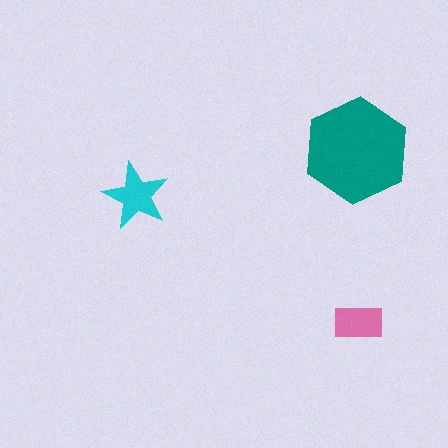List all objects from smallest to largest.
The pink rectangle, the cyan star, the teal hexagon.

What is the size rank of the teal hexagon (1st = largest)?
1st.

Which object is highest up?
The teal hexagon is topmost.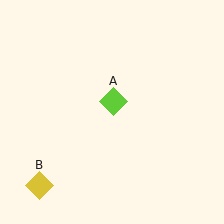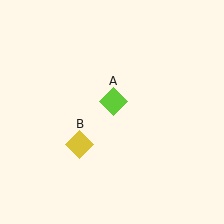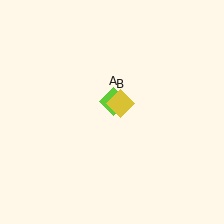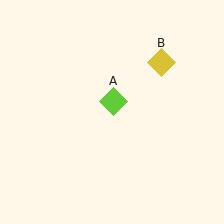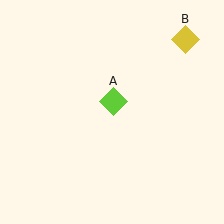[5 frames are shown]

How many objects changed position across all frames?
1 object changed position: yellow diamond (object B).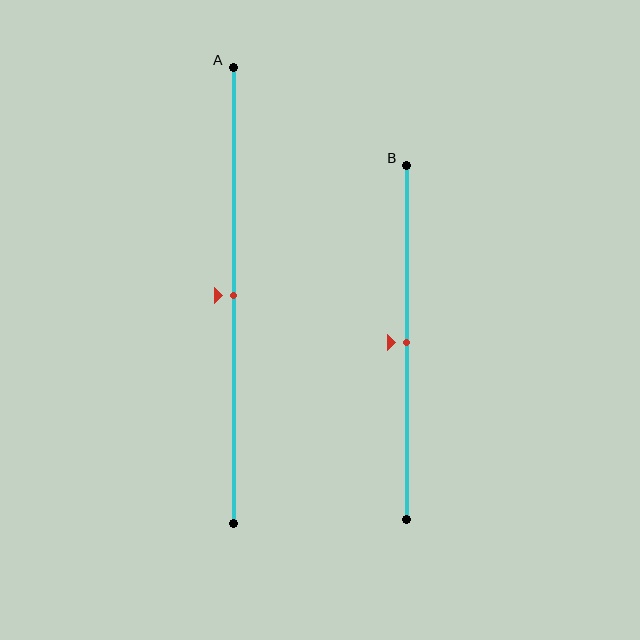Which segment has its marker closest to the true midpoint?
Segment A has its marker closest to the true midpoint.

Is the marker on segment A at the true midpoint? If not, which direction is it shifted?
Yes, the marker on segment A is at the true midpoint.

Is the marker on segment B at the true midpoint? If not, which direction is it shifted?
Yes, the marker on segment B is at the true midpoint.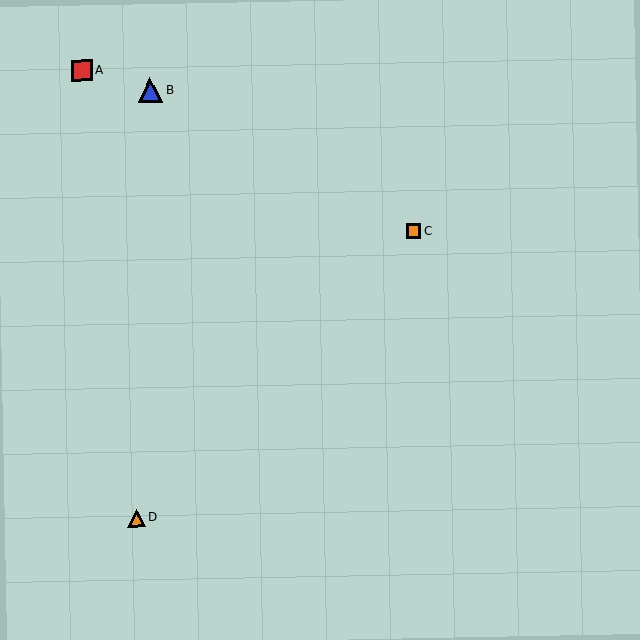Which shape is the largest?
The blue triangle (labeled B) is the largest.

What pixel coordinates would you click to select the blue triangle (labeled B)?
Click at (150, 90) to select the blue triangle B.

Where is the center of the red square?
The center of the red square is at (82, 70).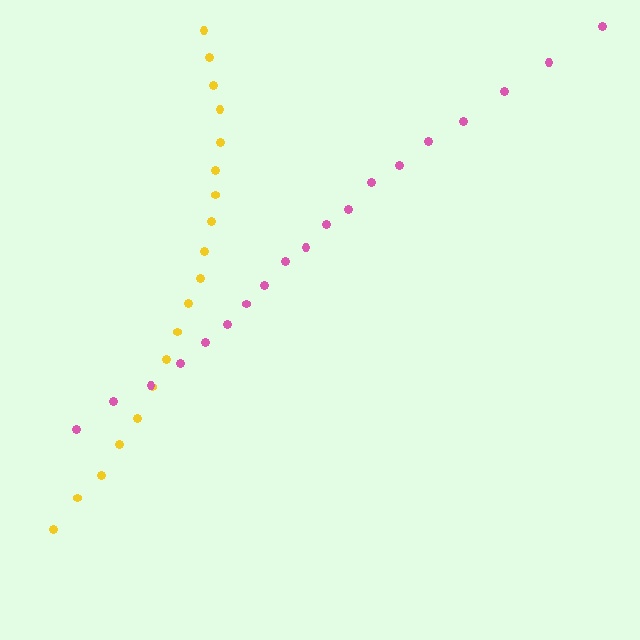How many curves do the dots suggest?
There are 2 distinct paths.